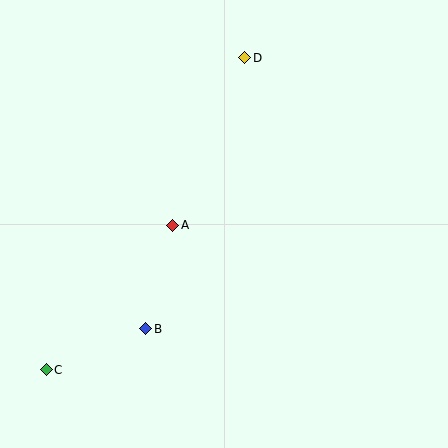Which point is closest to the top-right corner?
Point D is closest to the top-right corner.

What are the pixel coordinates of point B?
Point B is at (146, 329).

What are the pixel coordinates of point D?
Point D is at (245, 58).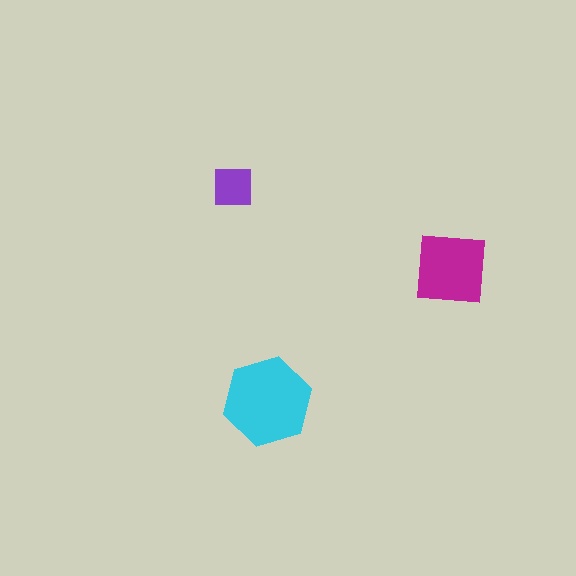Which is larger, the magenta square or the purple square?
The magenta square.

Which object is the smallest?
The purple square.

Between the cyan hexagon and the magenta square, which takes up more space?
The cyan hexagon.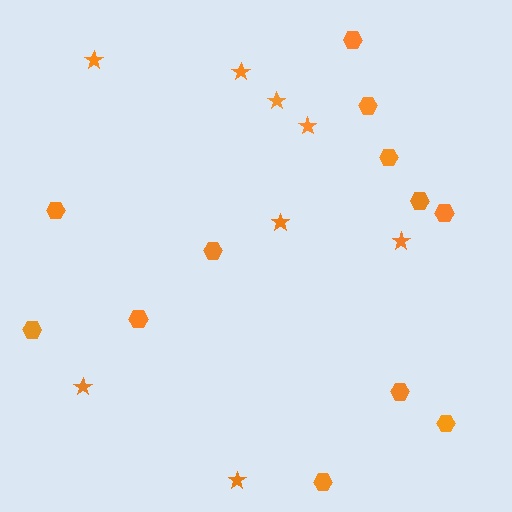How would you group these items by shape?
There are 2 groups: one group of hexagons (12) and one group of stars (8).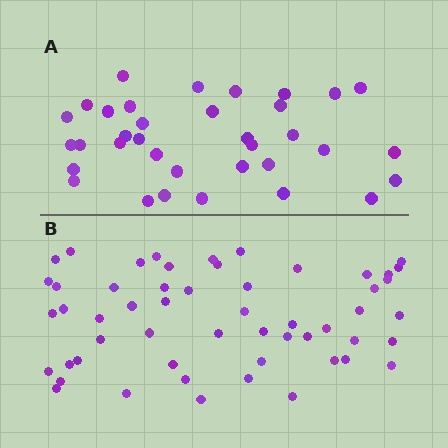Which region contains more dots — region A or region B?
Region B (the bottom region) has more dots.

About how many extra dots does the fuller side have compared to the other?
Region B has approximately 20 more dots than region A.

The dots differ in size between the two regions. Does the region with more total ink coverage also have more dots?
No. Region A has more total ink coverage because its dots are larger, but region B actually contains more individual dots. Total area can be misleading — the number of items is what matters here.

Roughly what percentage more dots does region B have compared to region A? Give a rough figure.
About 55% more.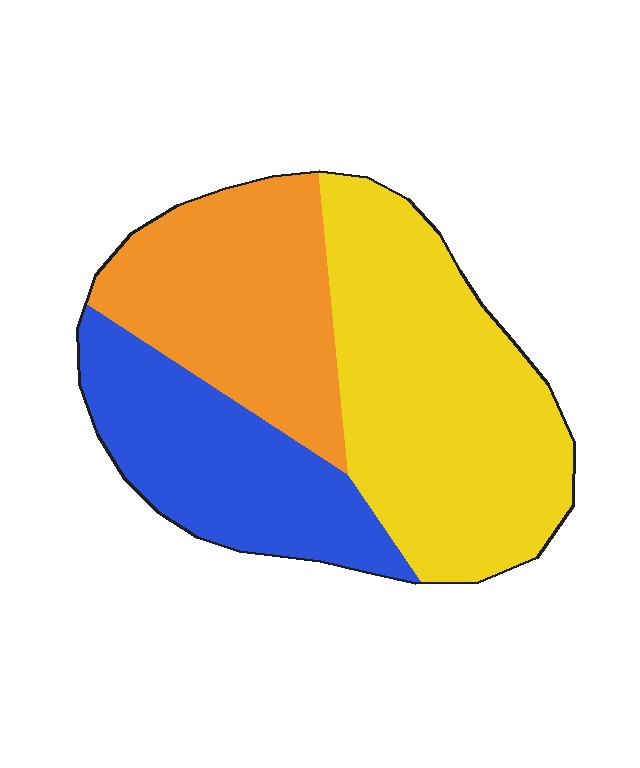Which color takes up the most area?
Yellow, at roughly 45%.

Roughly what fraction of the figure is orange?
Orange covers around 30% of the figure.